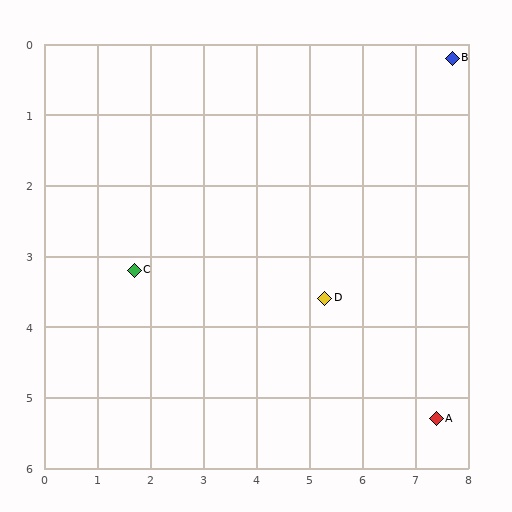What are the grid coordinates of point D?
Point D is at approximately (5.3, 3.6).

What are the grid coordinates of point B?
Point B is at approximately (7.7, 0.2).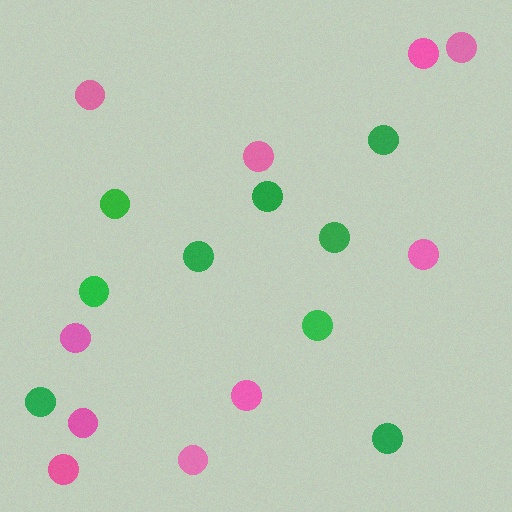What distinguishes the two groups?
There are 2 groups: one group of green circles (9) and one group of pink circles (10).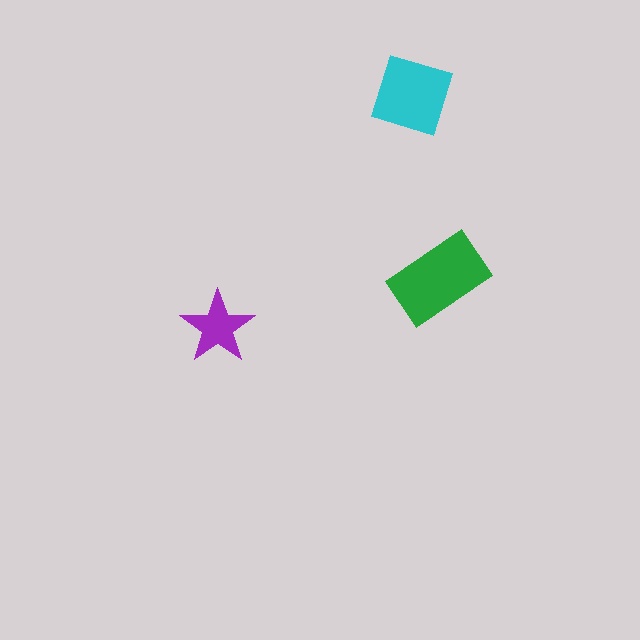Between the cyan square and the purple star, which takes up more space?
The cyan square.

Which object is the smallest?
The purple star.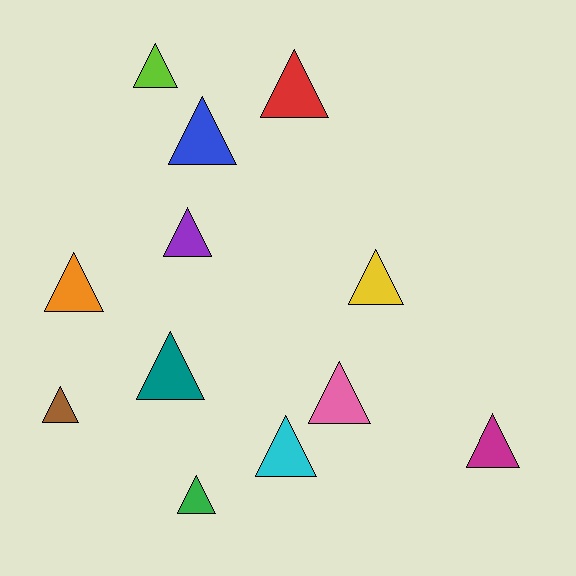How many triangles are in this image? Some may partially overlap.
There are 12 triangles.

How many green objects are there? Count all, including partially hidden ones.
There is 1 green object.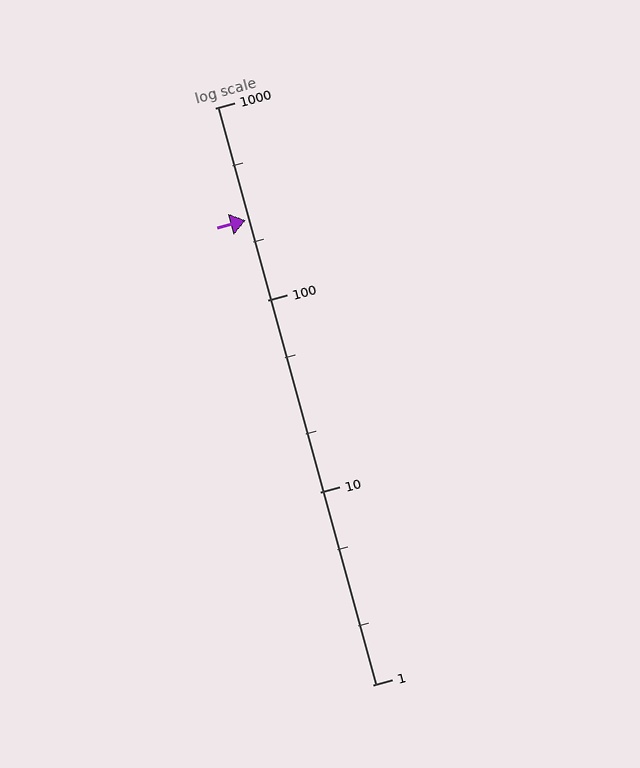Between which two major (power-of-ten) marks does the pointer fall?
The pointer is between 100 and 1000.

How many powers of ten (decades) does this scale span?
The scale spans 3 decades, from 1 to 1000.